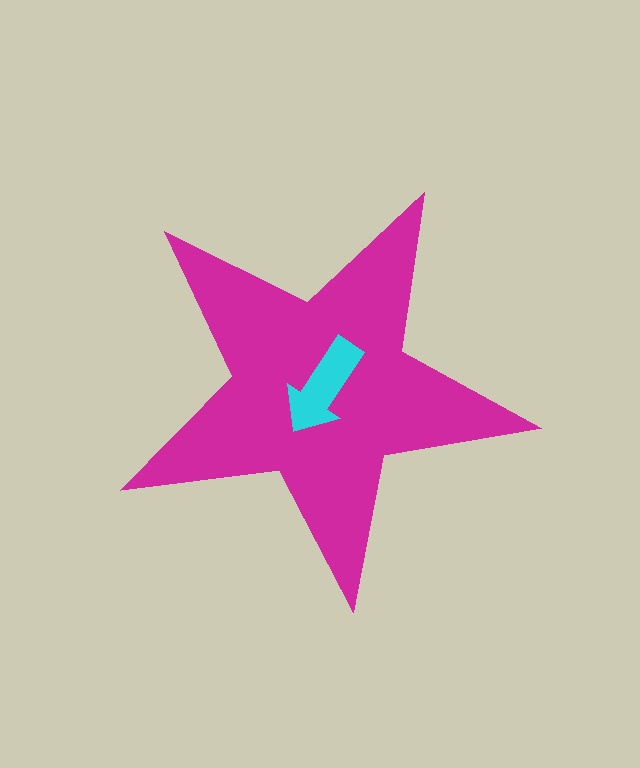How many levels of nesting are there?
2.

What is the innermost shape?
The cyan arrow.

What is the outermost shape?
The magenta star.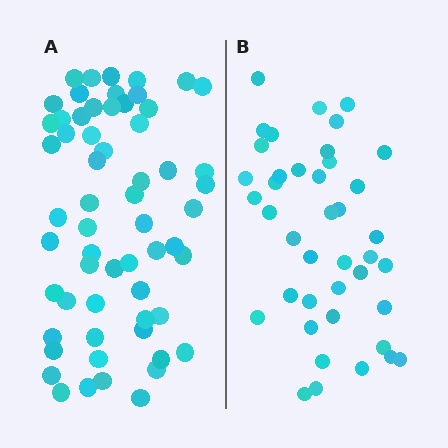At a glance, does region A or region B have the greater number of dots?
Region A (the left region) has more dots.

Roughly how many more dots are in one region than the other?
Region A has approximately 20 more dots than region B.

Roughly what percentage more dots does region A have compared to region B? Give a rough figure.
About 45% more.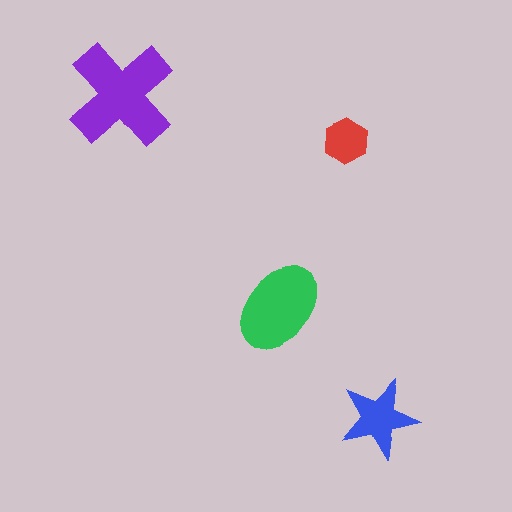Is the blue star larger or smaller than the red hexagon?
Larger.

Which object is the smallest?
The red hexagon.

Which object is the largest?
The purple cross.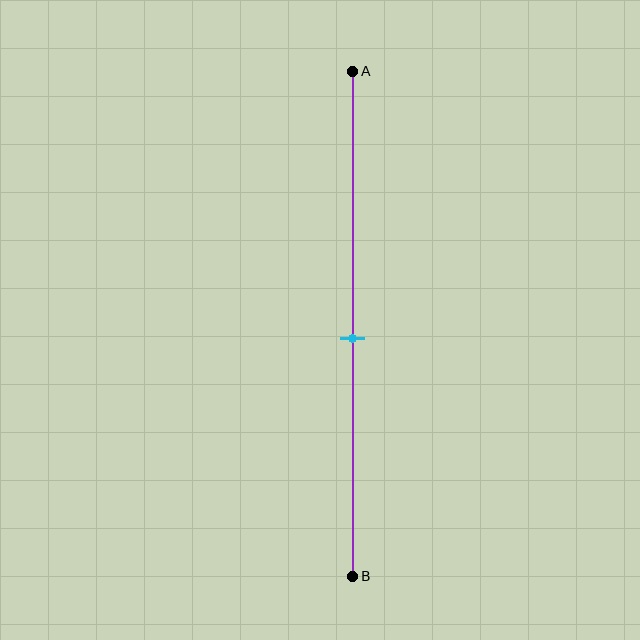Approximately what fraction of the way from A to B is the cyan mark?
The cyan mark is approximately 55% of the way from A to B.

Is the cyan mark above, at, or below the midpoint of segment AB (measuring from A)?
The cyan mark is below the midpoint of segment AB.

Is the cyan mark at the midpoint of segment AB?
No, the mark is at about 55% from A, not at the 50% midpoint.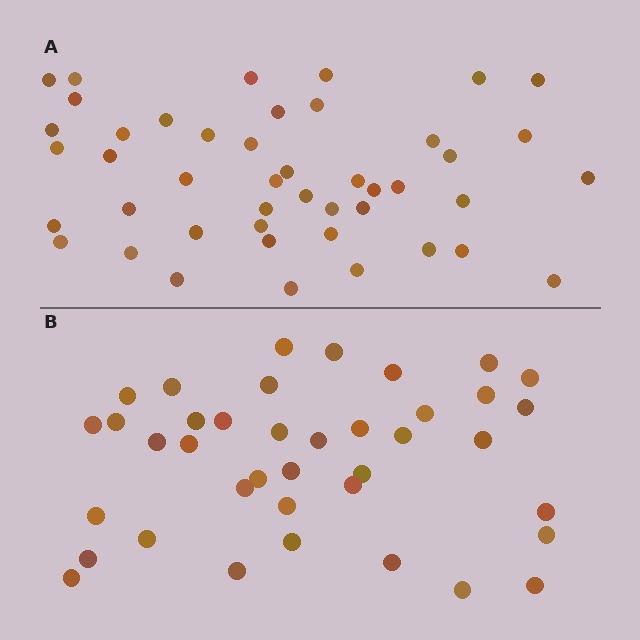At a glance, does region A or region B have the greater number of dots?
Region A (the top region) has more dots.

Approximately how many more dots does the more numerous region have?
Region A has about 6 more dots than region B.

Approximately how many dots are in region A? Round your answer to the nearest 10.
About 40 dots. (The exact count is 45, which rounds to 40.)